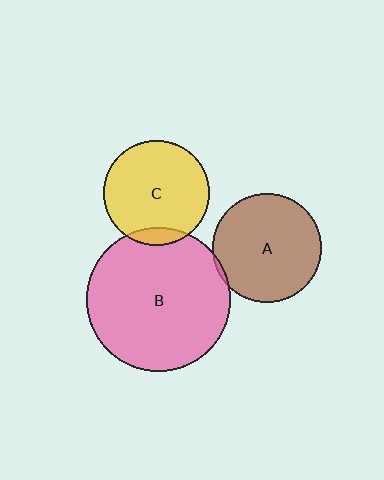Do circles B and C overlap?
Yes.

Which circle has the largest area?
Circle B (pink).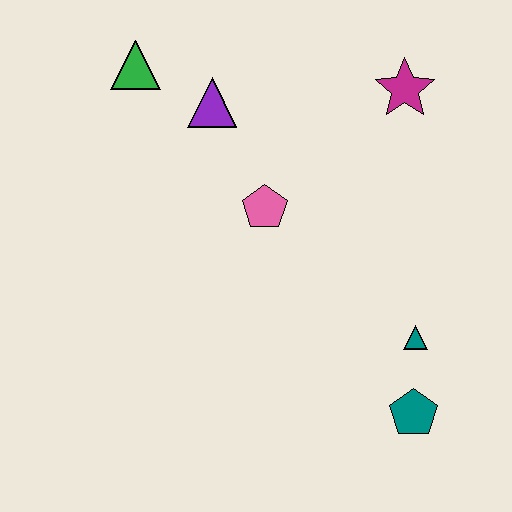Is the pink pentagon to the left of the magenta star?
Yes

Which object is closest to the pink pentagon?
The purple triangle is closest to the pink pentagon.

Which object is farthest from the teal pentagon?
The green triangle is farthest from the teal pentagon.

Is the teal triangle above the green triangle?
No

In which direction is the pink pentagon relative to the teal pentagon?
The pink pentagon is above the teal pentagon.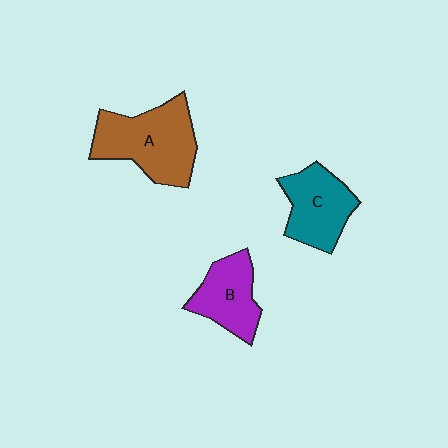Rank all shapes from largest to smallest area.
From largest to smallest: A (brown), C (teal), B (purple).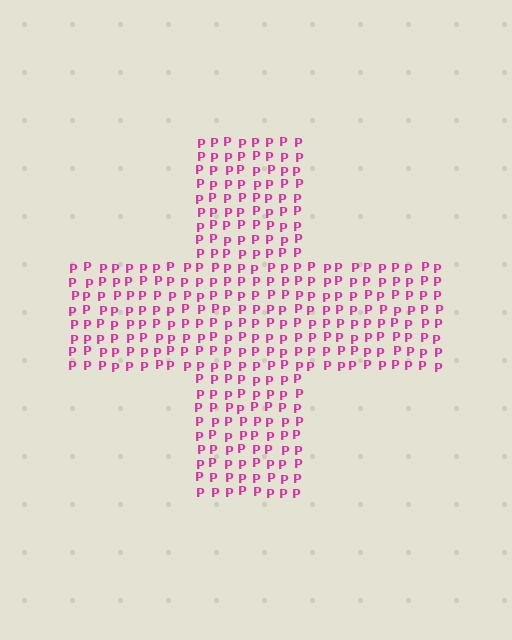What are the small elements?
The small elements are letter P's.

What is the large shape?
The large shape is a cross.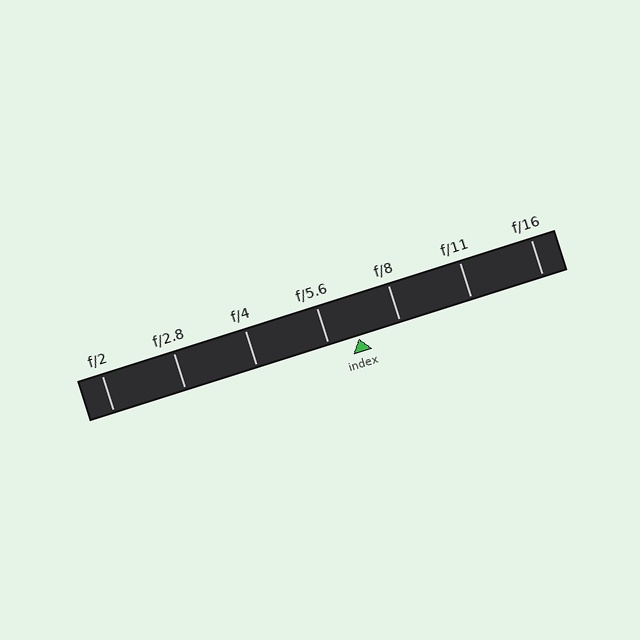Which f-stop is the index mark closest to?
The index mark is closest to f/5.6.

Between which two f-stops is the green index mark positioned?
The index mark is between f/5.6 and f/8.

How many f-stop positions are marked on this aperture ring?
There are 7 f-stop positions marked.